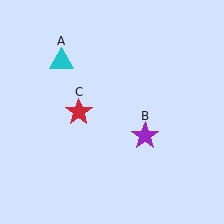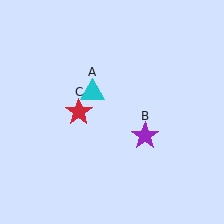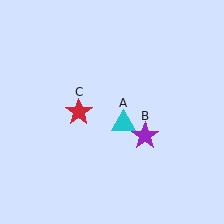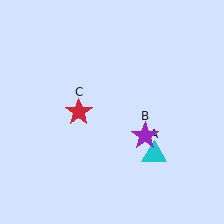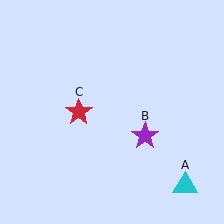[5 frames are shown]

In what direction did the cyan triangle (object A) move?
The cyan triangle (object A) moved down and to the right.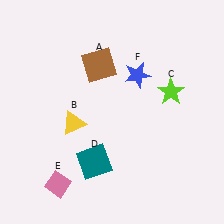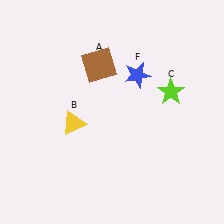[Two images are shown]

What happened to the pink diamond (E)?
The pink diamond (E) was removed in Image 2. It was in the bottom-left area of Image 1.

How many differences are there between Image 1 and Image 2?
There are 2 differences between the two images.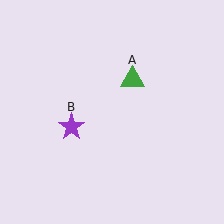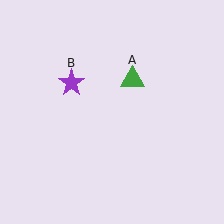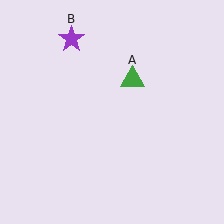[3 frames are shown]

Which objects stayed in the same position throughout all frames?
Green triangle (object A) remained stationary.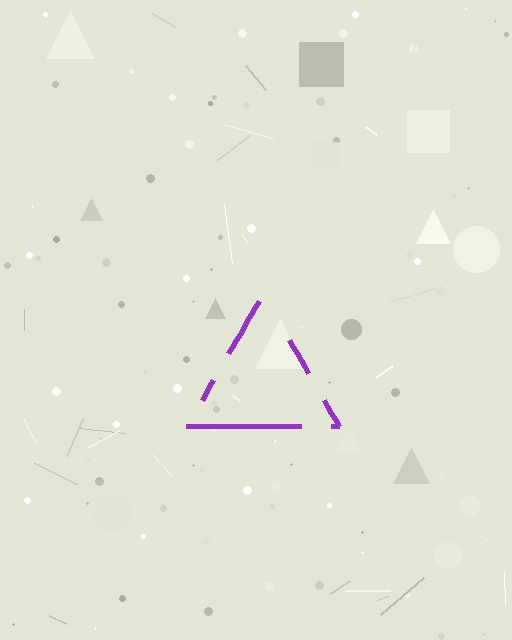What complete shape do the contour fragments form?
The contour fragments form a triangle.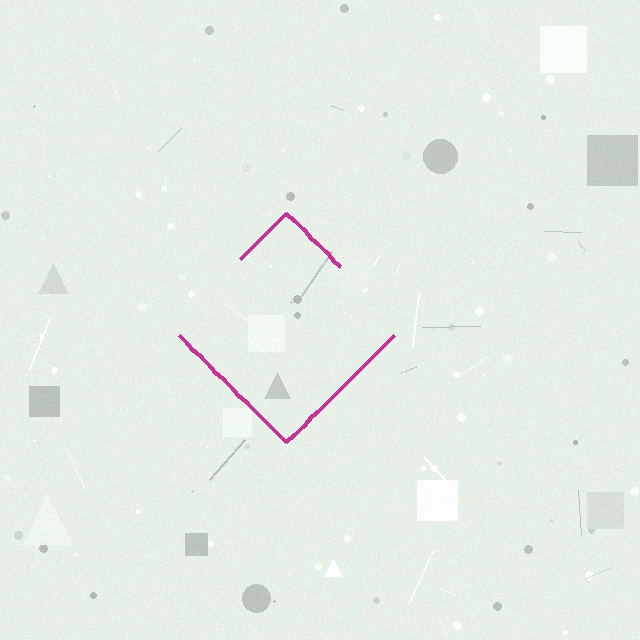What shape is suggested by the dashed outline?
The dashed outline suggests a diamond.